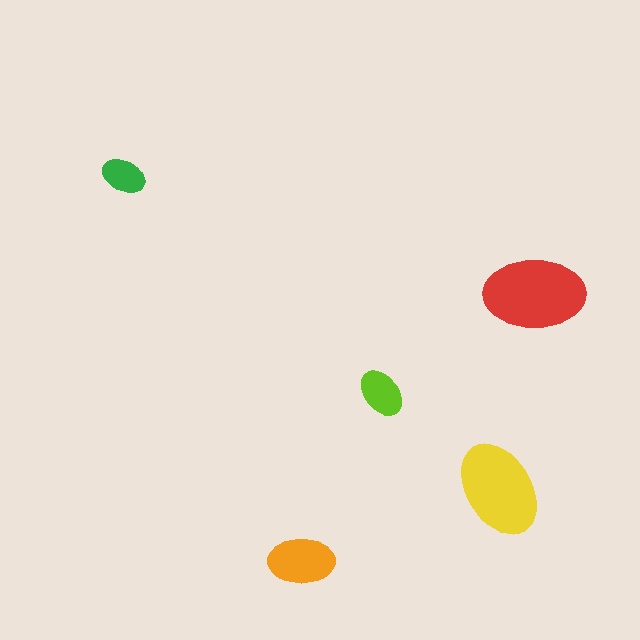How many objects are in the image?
There are 5 objects in the image.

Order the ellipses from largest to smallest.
the red one, the yellow one, the orange one, the lime one, the green one.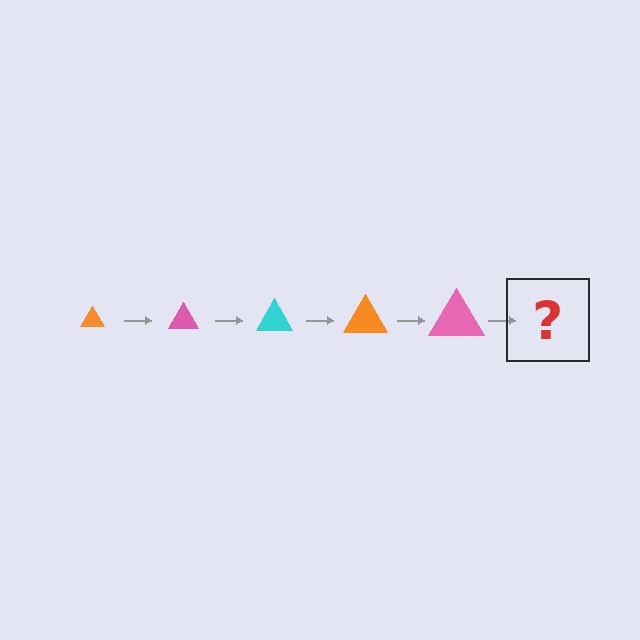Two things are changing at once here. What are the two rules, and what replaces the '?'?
The two rules are that the triangle grows larger each step and the color cycles through orange, pink, and cyan. The '?' should be a cyan triangle, larger than the previous one.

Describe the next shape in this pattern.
It should be a cyan triangle, larger than the previous one.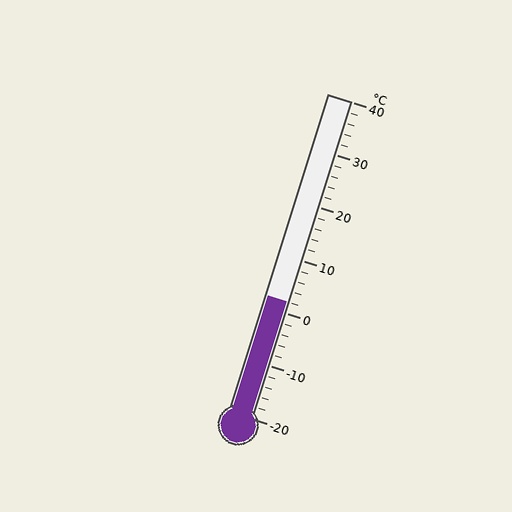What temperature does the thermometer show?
The thermometer shows approximately 2°C.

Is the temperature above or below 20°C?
The temperature is below 20°C.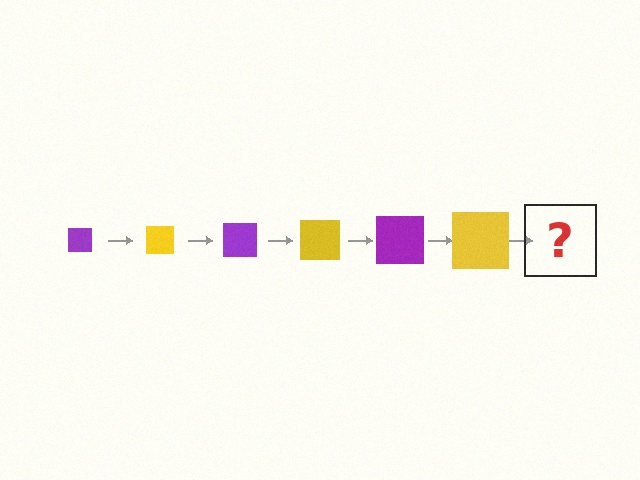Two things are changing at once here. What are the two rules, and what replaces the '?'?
The two rules are that the square grows larger each step and the color cycles through purple and yellow. The '?' should be a purple square, larger than the previous one.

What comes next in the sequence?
The next element should be a purple square, larger than the previous one.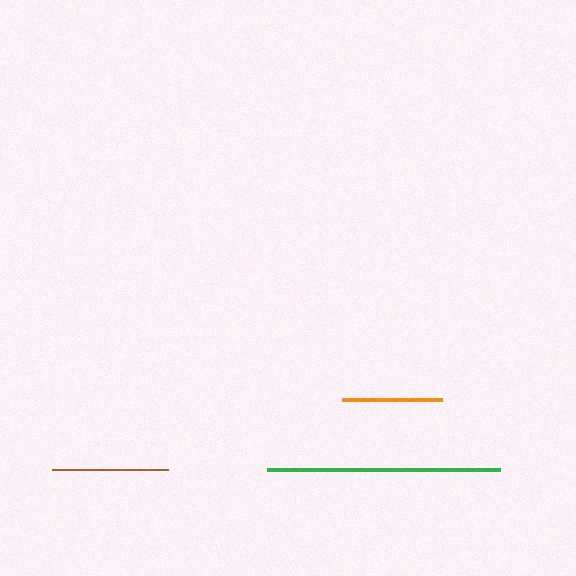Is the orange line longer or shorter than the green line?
The green line is longer than the orange line.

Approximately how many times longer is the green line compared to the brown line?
The green line is approximately 2.0 times the length of the brown line.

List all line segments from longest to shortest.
From longest to shortest: green, brown, orange.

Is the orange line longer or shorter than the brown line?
The brown line is longer than the orange line.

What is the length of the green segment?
The green segment is approximately 233 pixels long.